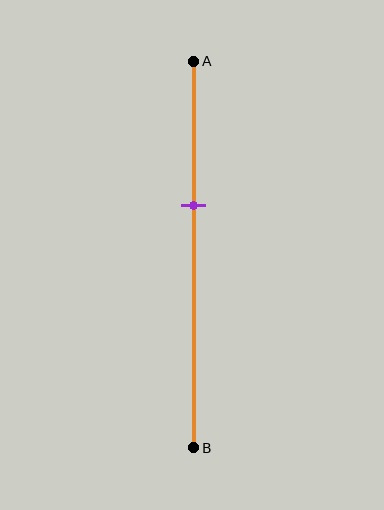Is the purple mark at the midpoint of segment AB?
No, the mark is at about 35% from A, not at the 50% midpoint.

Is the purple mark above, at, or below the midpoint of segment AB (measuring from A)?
The purple mark is above the midpoint of segment AB.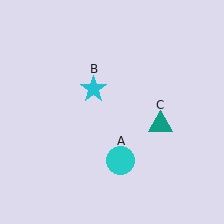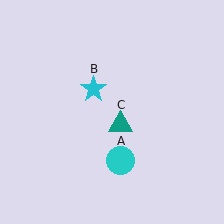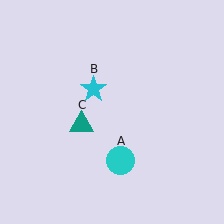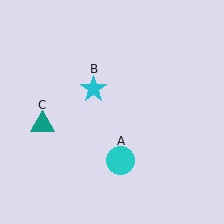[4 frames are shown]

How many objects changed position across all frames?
1 object changed position: teal triangle (object C).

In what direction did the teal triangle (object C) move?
The teal triangle (object C) moved left.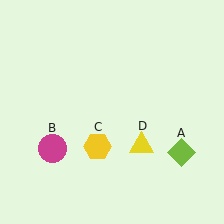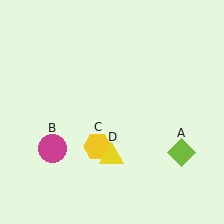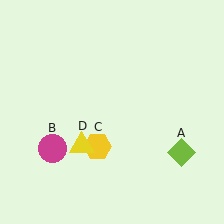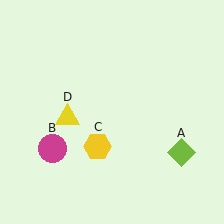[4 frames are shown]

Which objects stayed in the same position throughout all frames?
Lime diamond (object A) and magenta circle (object B) and yellow hexagon (object C) remained stationary.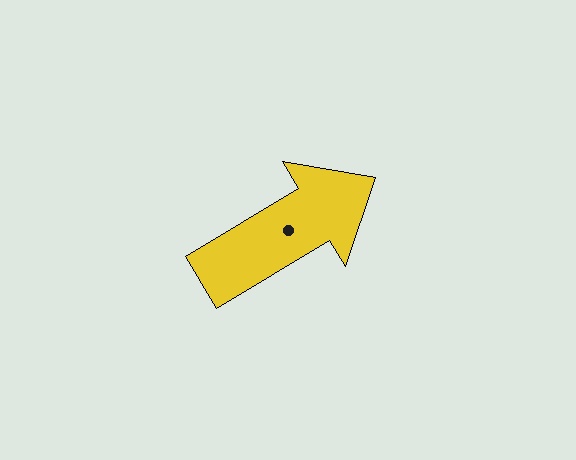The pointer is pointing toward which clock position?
Roughly 2 o'clock.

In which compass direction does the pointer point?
Northeast.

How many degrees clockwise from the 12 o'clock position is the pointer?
Approximately 59 degrees.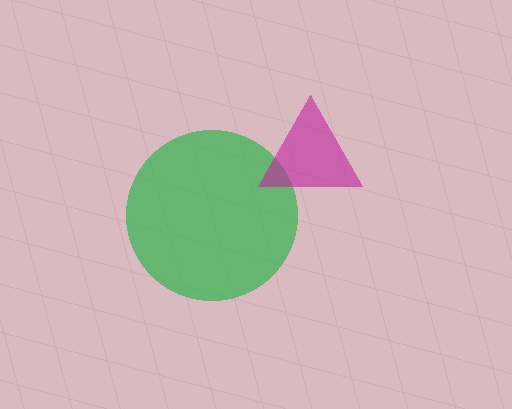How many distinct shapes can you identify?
There are 2 distinct shapes: a green circle, a magenta triangle.